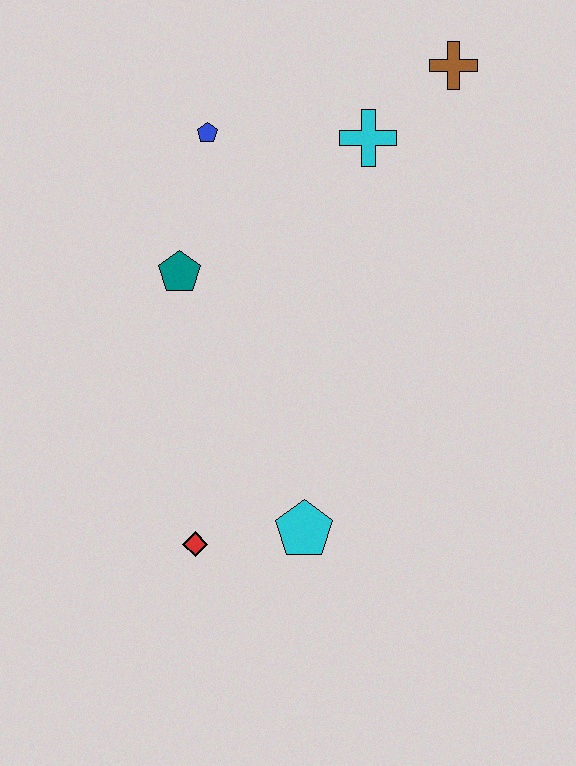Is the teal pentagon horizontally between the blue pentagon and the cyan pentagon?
No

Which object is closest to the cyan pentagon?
The red diamond is closest to the cyan pentagon.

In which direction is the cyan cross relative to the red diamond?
The cyan cross is above the red diamond.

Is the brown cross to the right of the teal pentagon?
Yes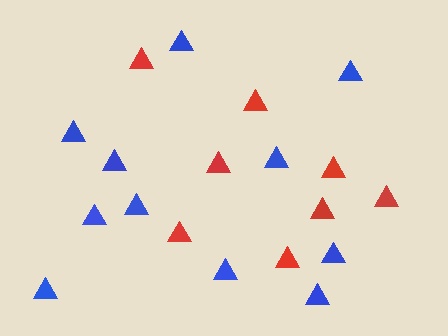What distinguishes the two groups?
There are 2 groups: one group of red triangles (8) and one group of blue triangles (11).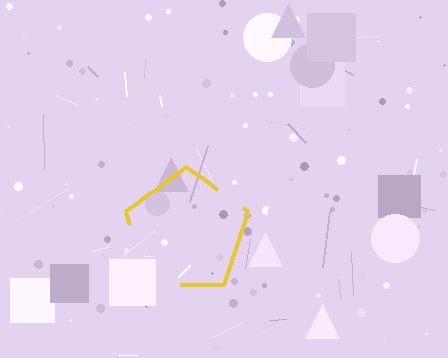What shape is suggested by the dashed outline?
The dashed outline suggests a pentagon.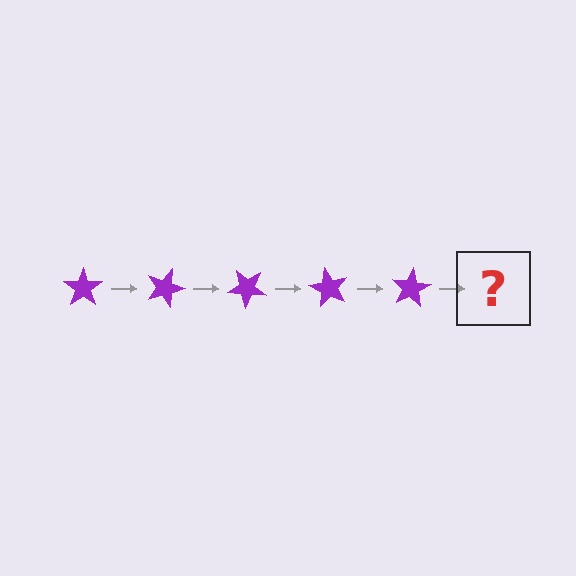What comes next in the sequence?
The next element should be a purple star rotated 100 degrees.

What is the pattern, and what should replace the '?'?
The pattern is that the star rotates 20 degrees each step. The '?' should be a purple star rotated 100 degrees.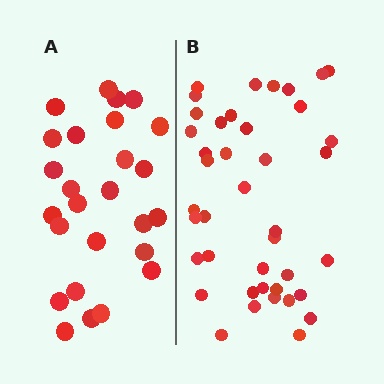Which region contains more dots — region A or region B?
Region B (the right region) has more dots.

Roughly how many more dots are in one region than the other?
Region B has approximately 15 more dots than region A.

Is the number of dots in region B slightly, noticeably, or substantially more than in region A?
Region B has substantially more. The ratio is roughly 1.6 to 1.